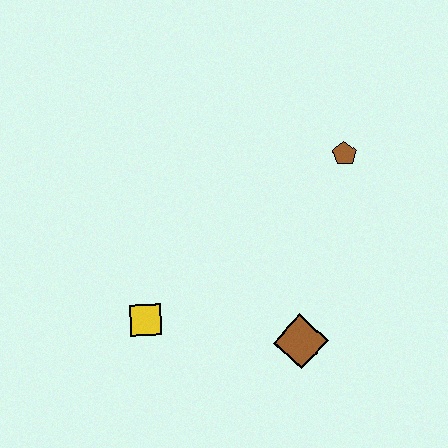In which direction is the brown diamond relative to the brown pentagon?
The brown diamond is below the brown pentagon.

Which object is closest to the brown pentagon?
The brown diamond is closest to the brown pentagon.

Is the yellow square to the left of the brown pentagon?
Yes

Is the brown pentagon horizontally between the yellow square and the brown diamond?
No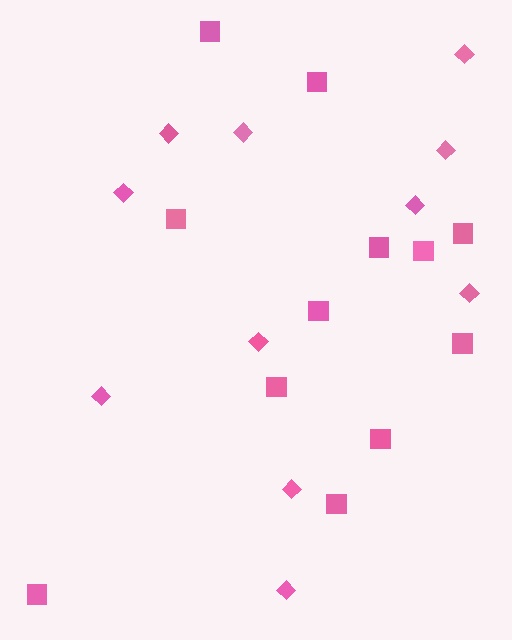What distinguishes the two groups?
There are 2 groups: one group of squares (12) and one group of diamonds (11).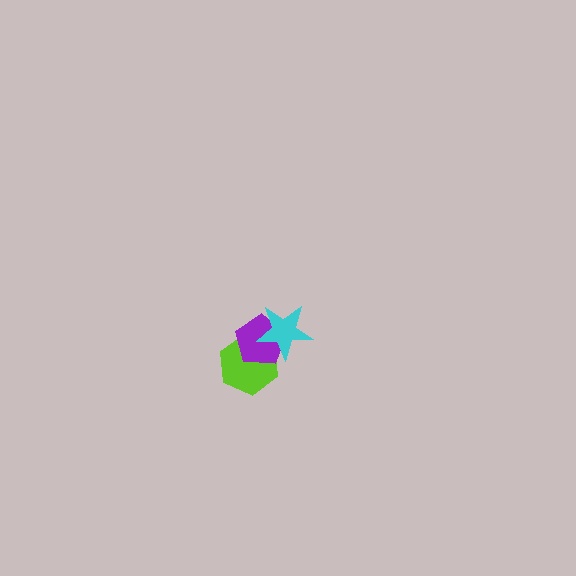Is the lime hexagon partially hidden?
Yes, it is partially covered by another shape.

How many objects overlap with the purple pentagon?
2 objects overlap with the purple pentagon.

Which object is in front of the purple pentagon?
The cyan star is in front of the purple pentagon.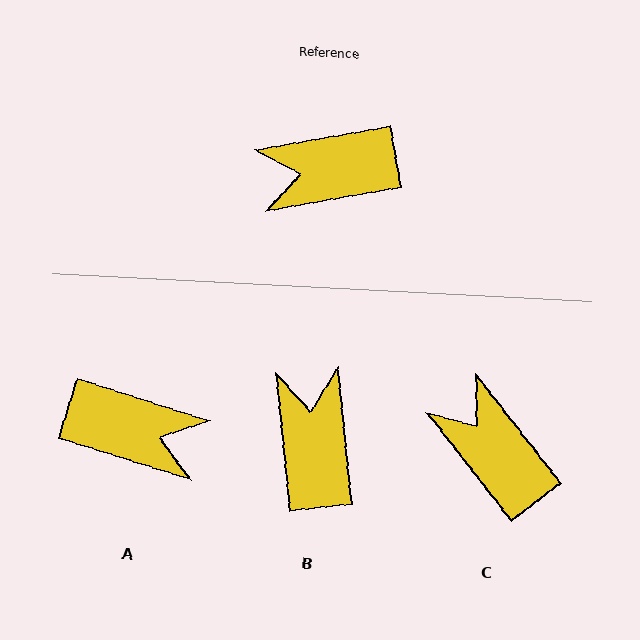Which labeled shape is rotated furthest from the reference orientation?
A, about 152 degrees away.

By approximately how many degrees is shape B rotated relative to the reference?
Approximately 94 degrees clockwise.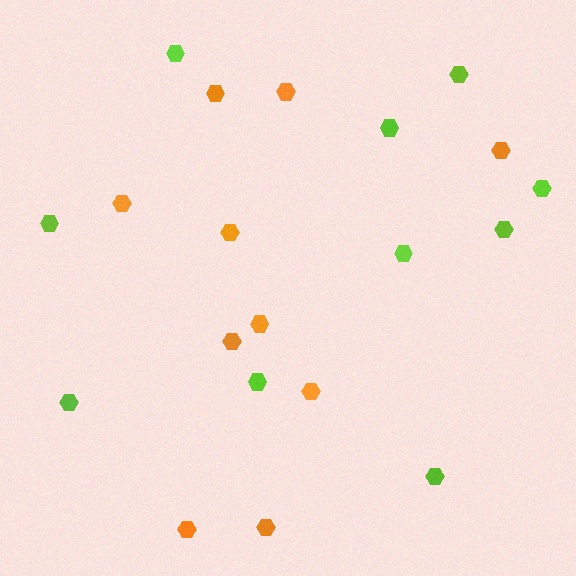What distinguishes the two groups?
There are 2 groups: one group of lime hexagons (10) and one group of orange hexagons (10).